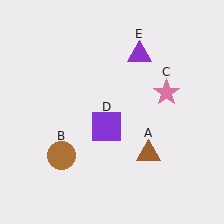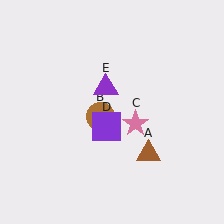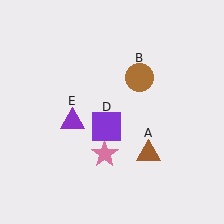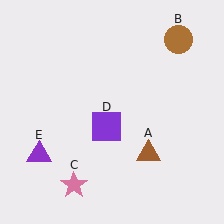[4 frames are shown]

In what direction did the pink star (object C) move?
The pink star (object C) moved down and to the left.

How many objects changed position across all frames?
3 objects changed position: brown circle (object B), pink star (object C), purple triangle (object E).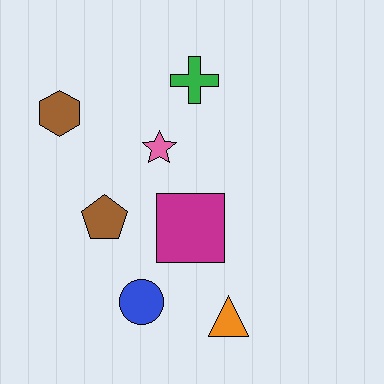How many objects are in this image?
There are 7 objects.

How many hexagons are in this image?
There is 1 hexagon.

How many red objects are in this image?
There are no red objects.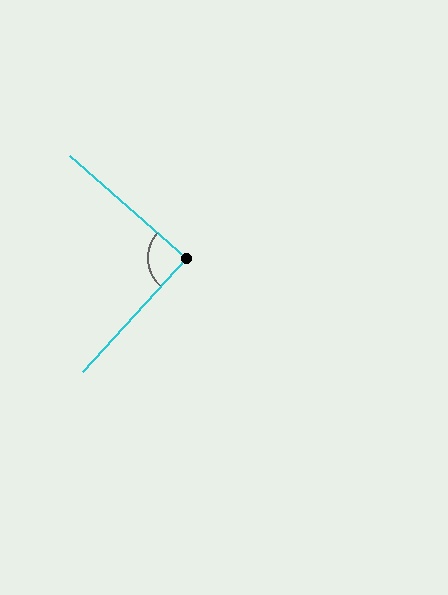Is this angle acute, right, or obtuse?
It is approximately a right angle.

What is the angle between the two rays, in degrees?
Approximately 89 degrees.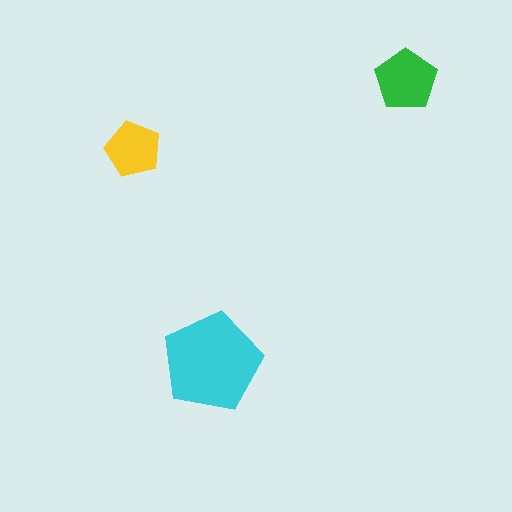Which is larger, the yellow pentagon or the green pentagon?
The green one.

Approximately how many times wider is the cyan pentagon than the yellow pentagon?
About 2 times wider.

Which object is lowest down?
The cyan pentagon is bottommost.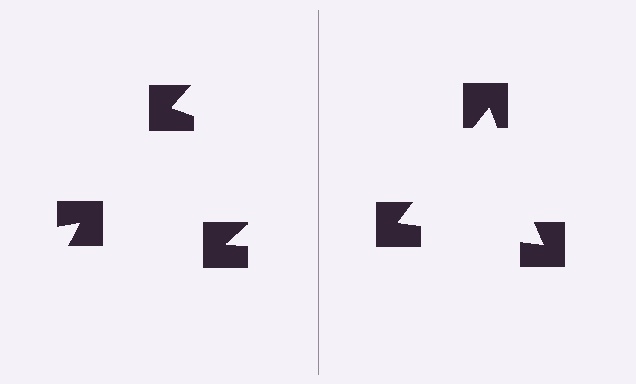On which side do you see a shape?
An illusory triangle appears on the right side. On the left side the wedge cuts are rotated, so no coherent shape forms.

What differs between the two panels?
The notched squares are positioned identically on both sides; only the wedge orientations differ. On the right they align to a triangle; on the left they are misaligned.